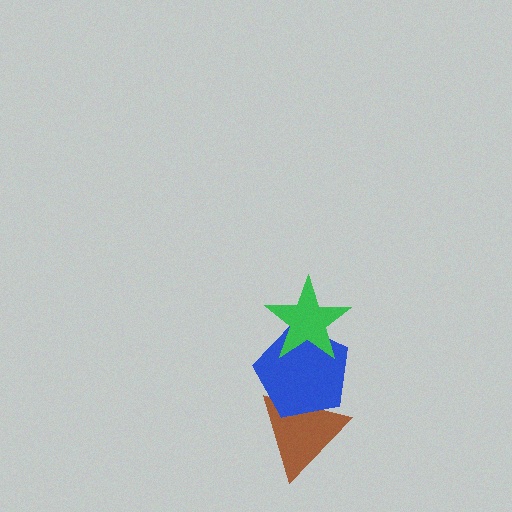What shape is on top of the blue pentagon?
The green star is on top of the blue pentagon.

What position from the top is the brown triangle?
The brown triangle is 3rd from the top.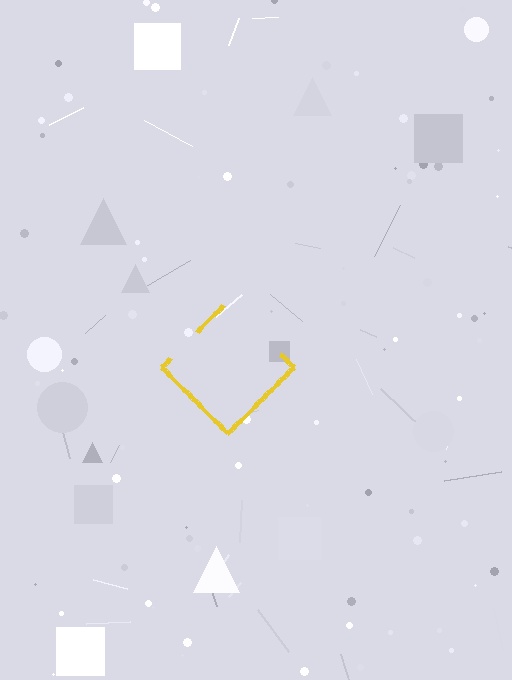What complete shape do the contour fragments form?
The contour fragments form a diamond.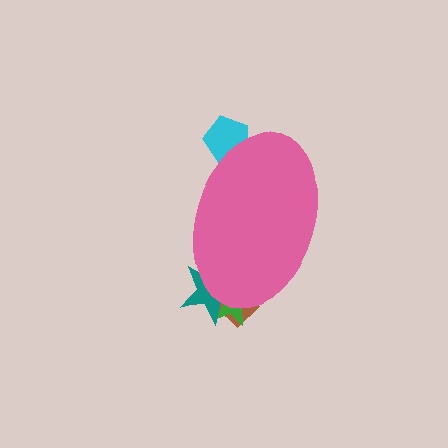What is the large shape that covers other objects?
A pink ellipse.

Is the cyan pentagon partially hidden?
Yes, the cyan pentagon is partially hidden behind the pink ellipse.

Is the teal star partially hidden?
Yes, the teal star is partially hidden behind the pink ellipse.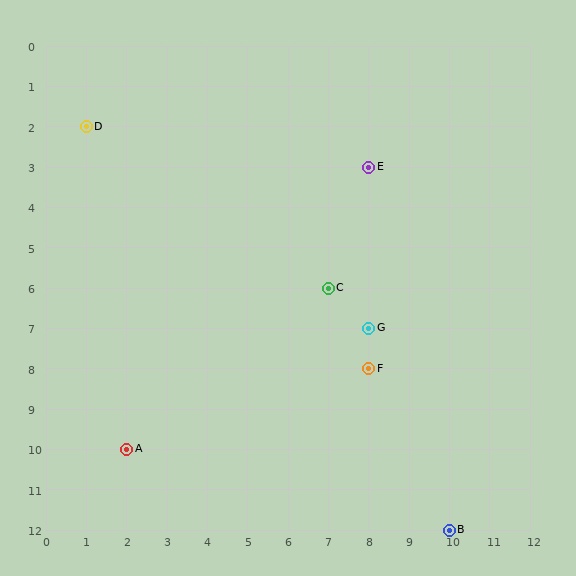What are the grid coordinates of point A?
Point A is at grid coordinates (2, 10).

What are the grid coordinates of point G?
Point G is at grid coordinates (8, 7).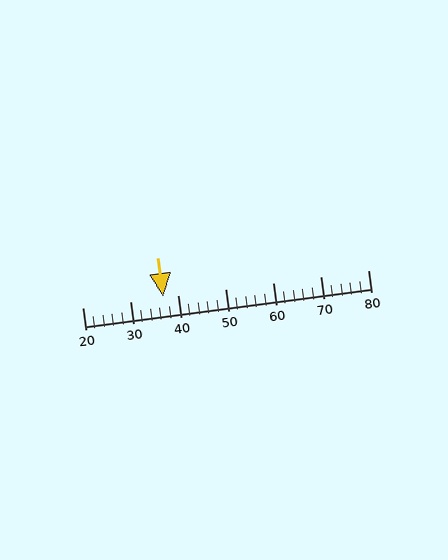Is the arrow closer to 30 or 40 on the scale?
The arrow is closer to 40.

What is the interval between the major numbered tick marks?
The major tick marks are spaced 10 units apart.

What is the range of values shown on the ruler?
The ruler shows values from 20 to 80.